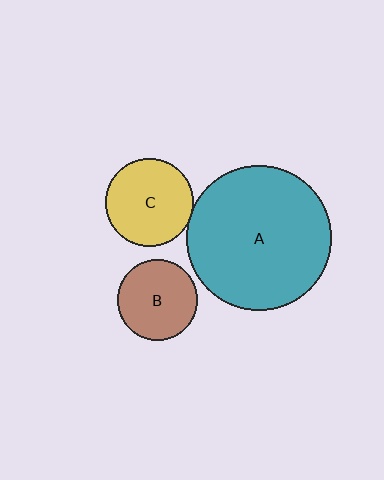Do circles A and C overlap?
Yes.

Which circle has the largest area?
Circle A (teal).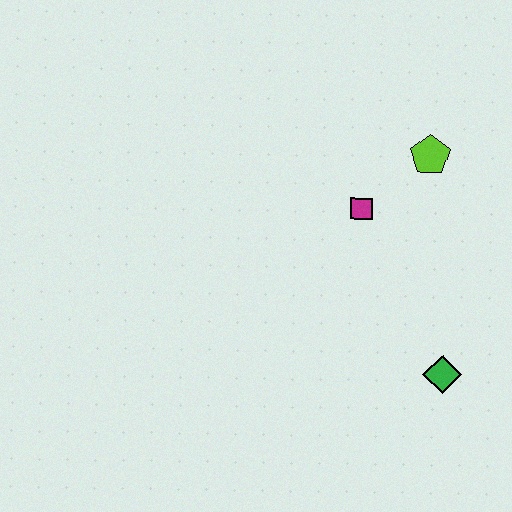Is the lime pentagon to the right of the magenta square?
Yes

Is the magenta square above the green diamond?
Yes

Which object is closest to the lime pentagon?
The magenta square is closest to the lime pentagon.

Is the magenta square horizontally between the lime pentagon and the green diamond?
No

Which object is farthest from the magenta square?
The green diamond is farthest from the magenta square.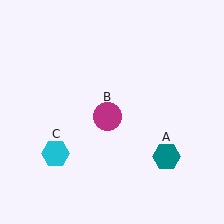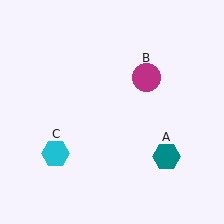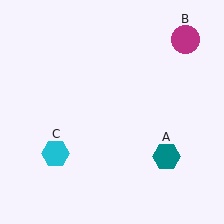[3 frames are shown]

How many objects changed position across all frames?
1 object changed position: magenta circle (object B).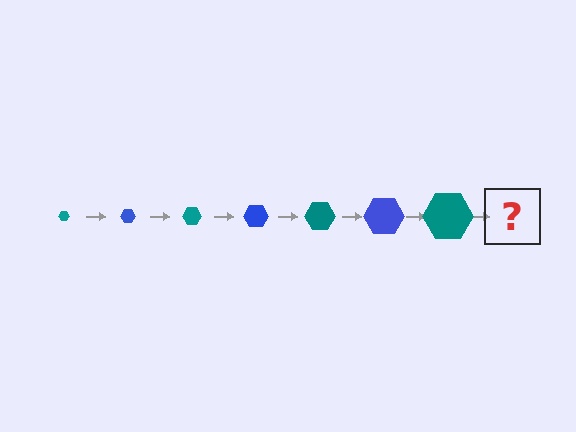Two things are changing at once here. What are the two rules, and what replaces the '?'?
The two rules are that the hexagon grows larger each step and the color cycles through teal and blue. The '?' should be a blue hexagon, larger than the previous one.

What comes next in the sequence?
The next element should be a blue hexagon, larger than the previous one.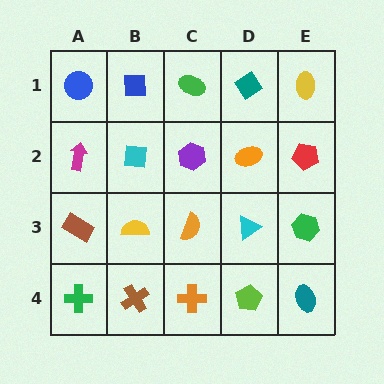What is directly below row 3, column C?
An orange cross.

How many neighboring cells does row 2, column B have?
4.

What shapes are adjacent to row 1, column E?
A red pentagon (row 2, column E), a teal diamond (row 1, column D).